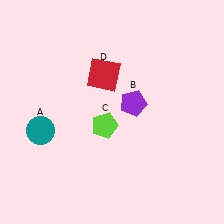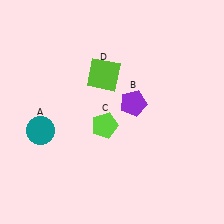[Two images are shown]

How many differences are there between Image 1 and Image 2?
There is 1 difference between the two images.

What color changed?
The square (D) changed from red in Image 1 to lime in Image 2.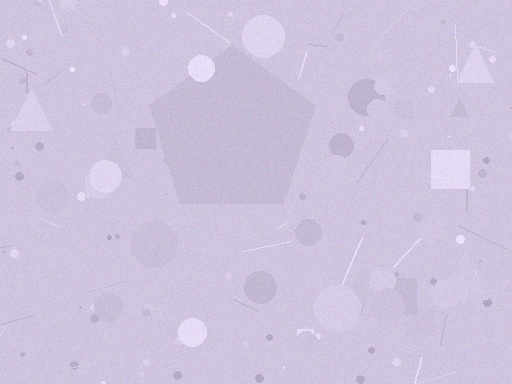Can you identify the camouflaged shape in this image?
The camouflaged shape is a pentagon.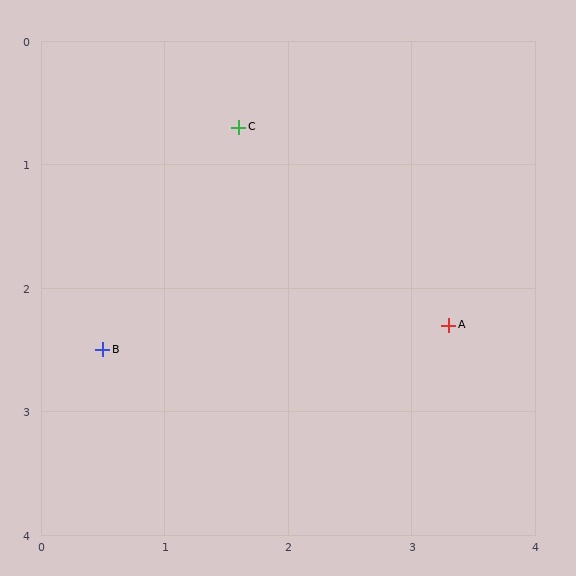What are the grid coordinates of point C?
Point C is at approximately (1.6, 0.7).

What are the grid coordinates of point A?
Point A is at approximately (3.3, 2.3).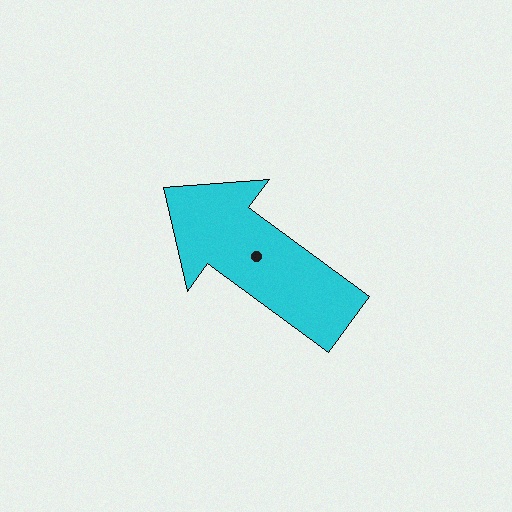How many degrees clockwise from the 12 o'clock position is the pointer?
Approximately 306 degrees.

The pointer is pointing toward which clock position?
Roughly 10 o'clock.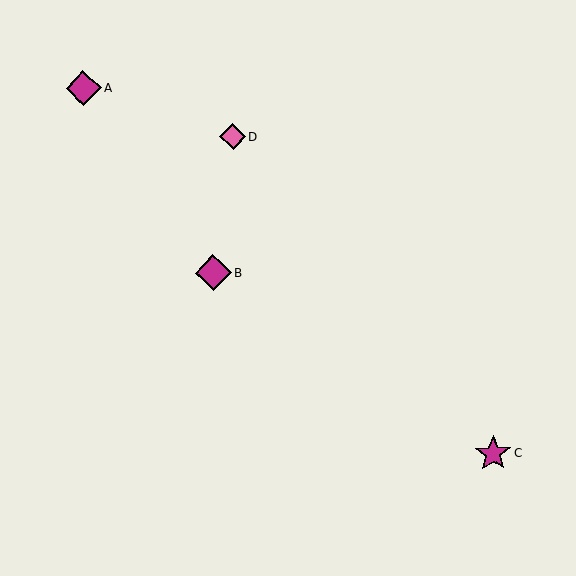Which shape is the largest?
The magenta star (labeled C) is the largest.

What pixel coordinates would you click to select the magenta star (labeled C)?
Click at (493, 453) to select the magenta star C.